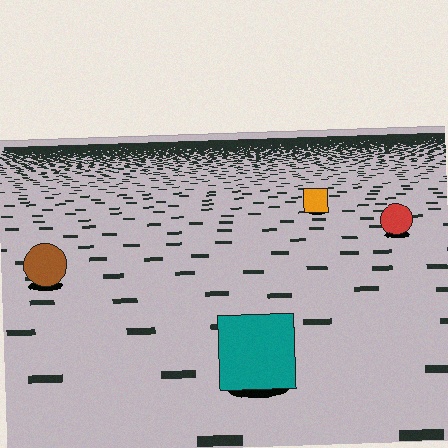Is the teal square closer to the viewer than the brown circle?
Yes. The teal square is closer — you can tell from the texture gradient: the ground texture is coarser near it.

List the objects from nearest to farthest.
From nearest to farthest: the teal square, the brown circle, the red circle, the orange square.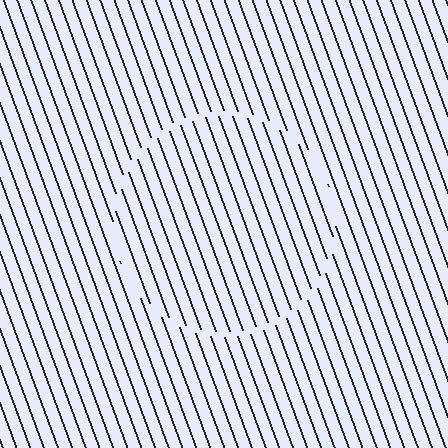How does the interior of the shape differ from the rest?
The interior of the shape contains the same grating, shifted by half a period — the contour is defined by the phase discontinuity where line-ends from the inner and outer gratings abut.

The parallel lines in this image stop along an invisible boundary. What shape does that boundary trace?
An illusory circle. The interior of the shape contains the same grating, shifted by half a period — the contour is defined by the phase discontinuity where line-ends from the inner and outer gratings abut.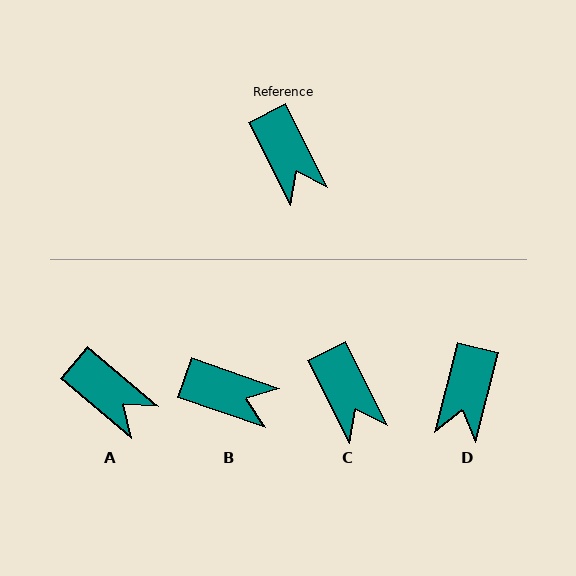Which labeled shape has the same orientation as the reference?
C.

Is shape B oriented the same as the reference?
No, it is off by about 44 degrees.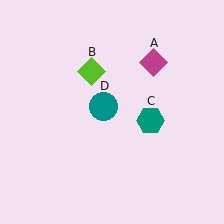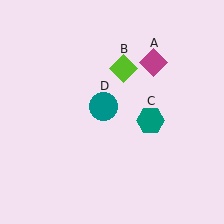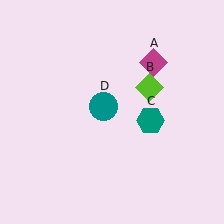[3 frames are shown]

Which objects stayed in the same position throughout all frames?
Magenta diamond (object A) and teal hexagon (object C) and teal circle (object D) remained stationary.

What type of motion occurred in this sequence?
The lime diamond (object B) rotated clockwise around the center of the scene.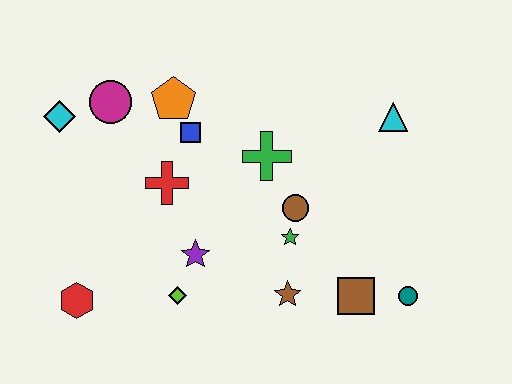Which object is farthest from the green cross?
The red hexagon is farthest from the green cross.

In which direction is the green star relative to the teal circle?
The green star is to the left of the teal circle.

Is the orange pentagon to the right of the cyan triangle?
No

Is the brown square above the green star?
No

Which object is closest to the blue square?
The orange pentagon is closest to the blue square.